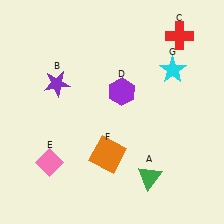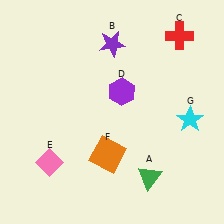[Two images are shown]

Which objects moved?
The objects that moved are: the purple star (B), the cyan star (G).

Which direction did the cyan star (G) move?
The cyan star (G) moved down.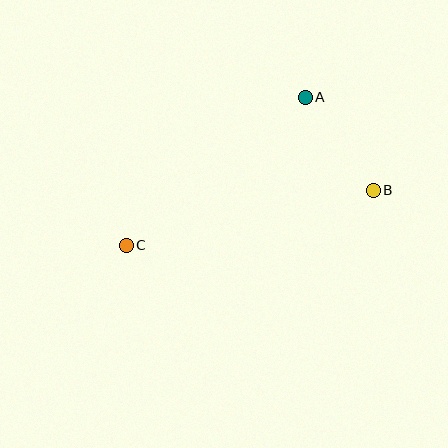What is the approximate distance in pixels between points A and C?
The distance between A and C is approximately 232 pixels.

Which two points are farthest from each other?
Points B and C are farthest from each other.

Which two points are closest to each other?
Points A and B are closest to each other.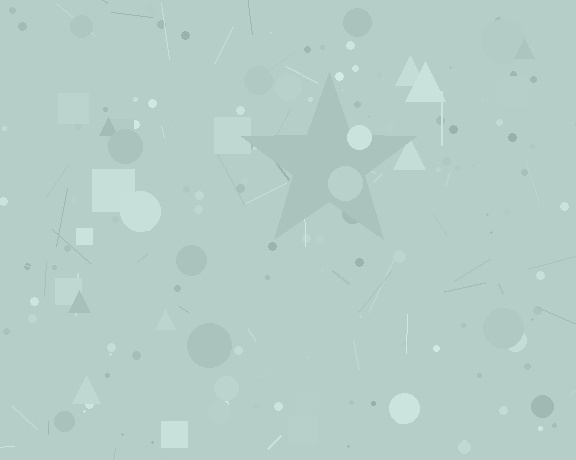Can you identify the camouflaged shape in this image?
The camouflaged shape is a star.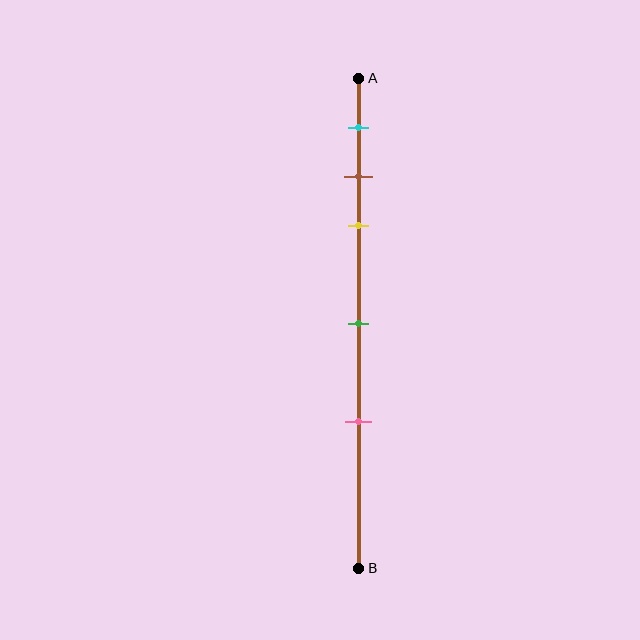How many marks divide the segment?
There are 5 marks dividing the segment.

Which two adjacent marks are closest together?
The brown and yellow marks are the closest adjacent pair.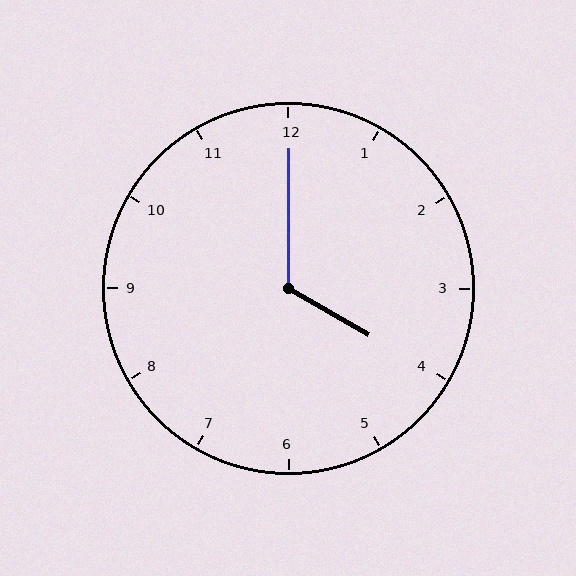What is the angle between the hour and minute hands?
Approximately 120 degrees.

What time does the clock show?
4:00.